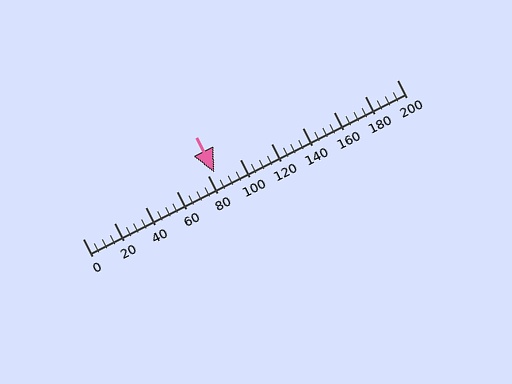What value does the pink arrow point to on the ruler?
The pink arrow points to approximately 84.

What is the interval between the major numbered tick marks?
The major tick marks are spaced 20 units apart.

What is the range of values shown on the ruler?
The ruler shows values from 0 to 200.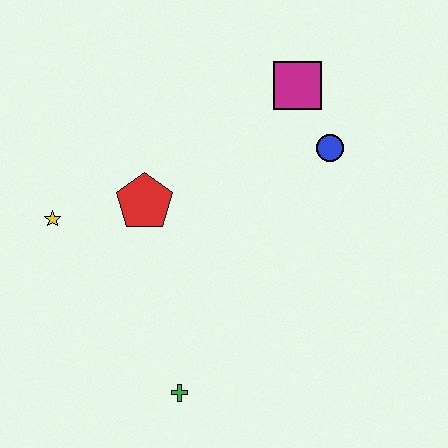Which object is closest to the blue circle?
The magenta square is closest to the blue circle.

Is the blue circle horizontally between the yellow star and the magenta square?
No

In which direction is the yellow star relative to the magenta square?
The yellow star is to the left of the magenta square.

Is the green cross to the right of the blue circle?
No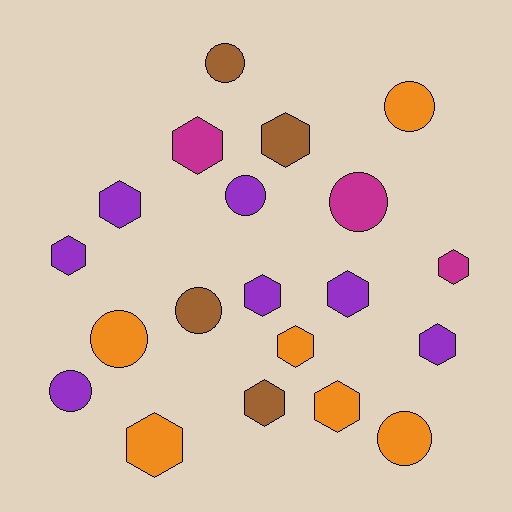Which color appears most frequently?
Purple, with 7 objects.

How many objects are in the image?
There are 20 objects.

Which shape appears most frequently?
Hexagon, with 12 objects.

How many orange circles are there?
There are 3 orange circles.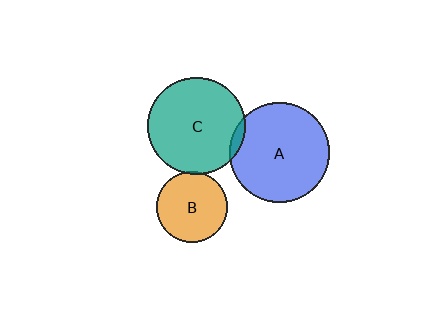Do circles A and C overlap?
Yes.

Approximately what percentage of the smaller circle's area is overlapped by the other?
Approximately 5%.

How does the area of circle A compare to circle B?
Approximately 2.0 times.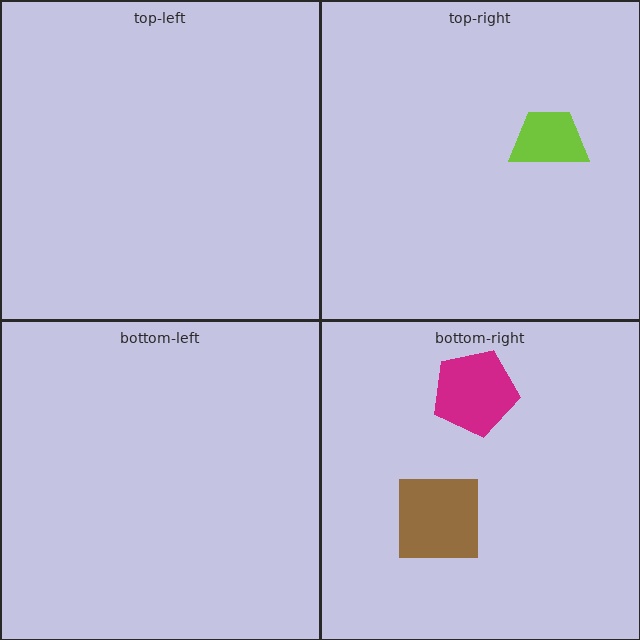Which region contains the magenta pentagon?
The bottom-right region.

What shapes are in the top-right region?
The lime trapezoid.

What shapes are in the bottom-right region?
The brown square, the magenta pentagon.